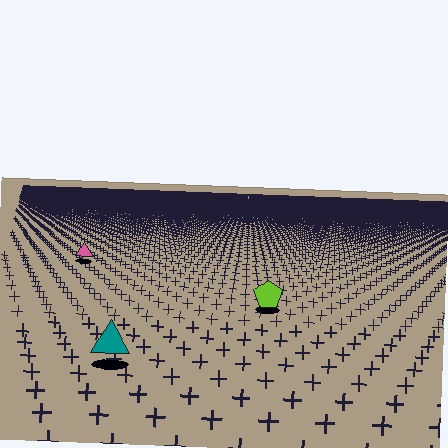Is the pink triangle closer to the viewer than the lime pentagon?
No. The lime pentagon is closer — you can tell from the texture gradient: the ground texture is coarser near it.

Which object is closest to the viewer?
The teal triangle is closest. The texture marks near it are larger and more spread out.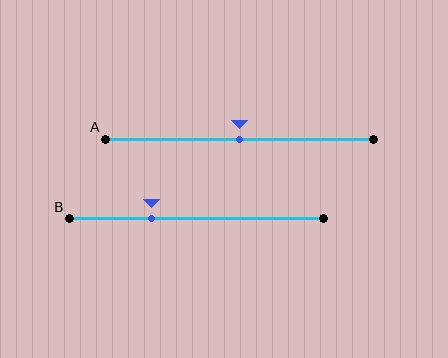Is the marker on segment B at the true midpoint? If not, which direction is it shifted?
No, the marker on segment B is shifted to the left by about 18% of the segment length.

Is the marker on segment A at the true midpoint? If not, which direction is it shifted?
Yes, the marker on segment A is at the true midpoint.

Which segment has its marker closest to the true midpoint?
Segment A has its marker closest to the true midpoint.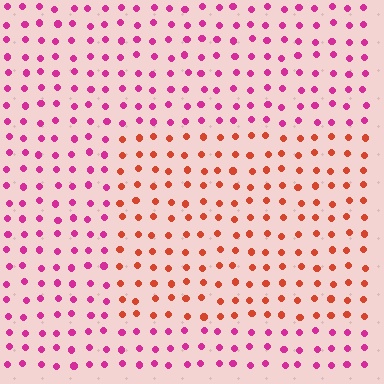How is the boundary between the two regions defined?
The boundary is defined purely by a slight shift in hue (about 48 degrees). Spacing, size, and orientation are identical on both sides.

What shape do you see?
I see a rectangle.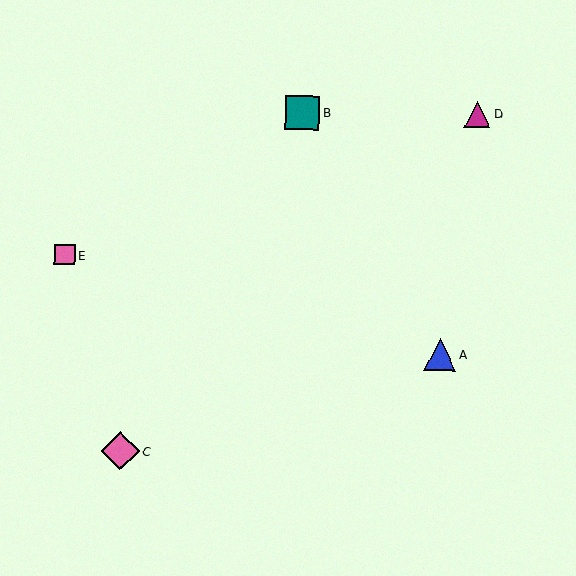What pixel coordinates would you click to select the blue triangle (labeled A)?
Click at (440, 355) to select the blue triangle A.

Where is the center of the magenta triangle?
The center of the magenta triangle is at (478, 114).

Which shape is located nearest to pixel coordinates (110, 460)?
The pink diamond (labeled C) at (120, 451) is nearest to that location.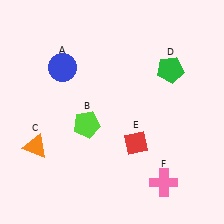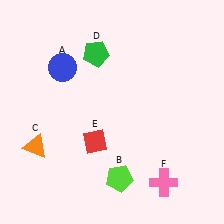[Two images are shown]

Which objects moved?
The objects that moved are: the lime pentagon (B), the green pentagon (D), the red diamond (E).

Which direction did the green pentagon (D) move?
The green pentagon (D) moved left.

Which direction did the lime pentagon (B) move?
The lime pentagon (B) moved down.